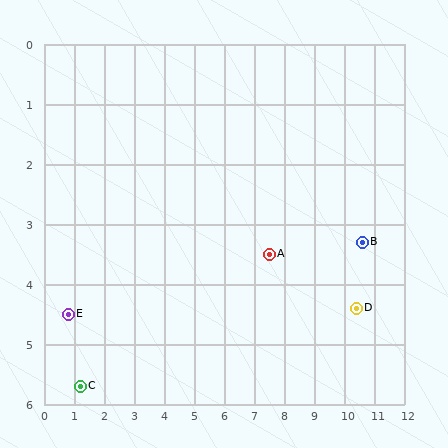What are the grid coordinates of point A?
Point A is at approximately (7.5, 3.5).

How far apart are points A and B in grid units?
Points A and B are about 3.1 grid units apart.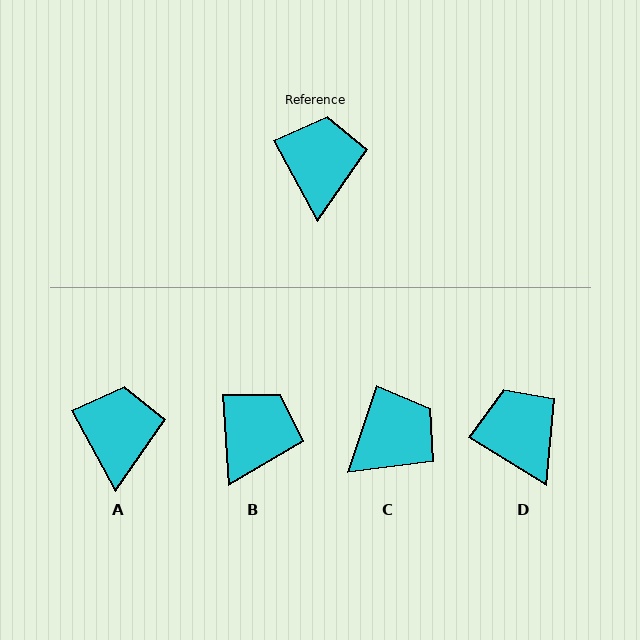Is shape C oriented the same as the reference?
No, it is off by about 47 degrees.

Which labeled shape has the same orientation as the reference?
A.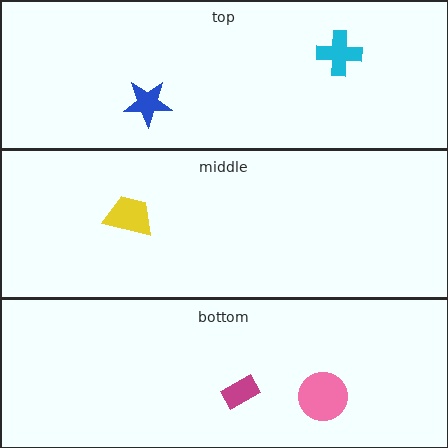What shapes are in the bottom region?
The magenta rectangle, the pink circle.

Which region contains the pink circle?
The bottom region.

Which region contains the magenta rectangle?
The bottom region.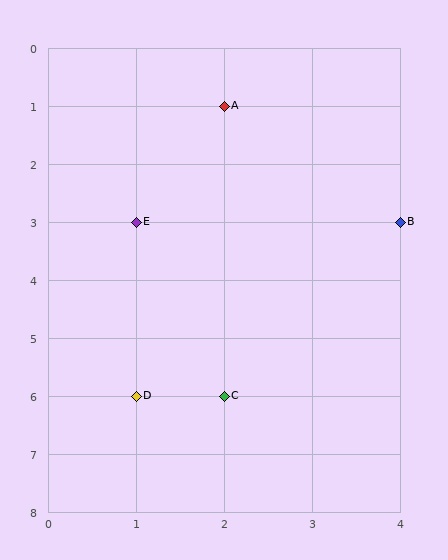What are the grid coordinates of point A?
Point A is at grid coordinates (2, 1).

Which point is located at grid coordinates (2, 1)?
Point A is at (2, 1).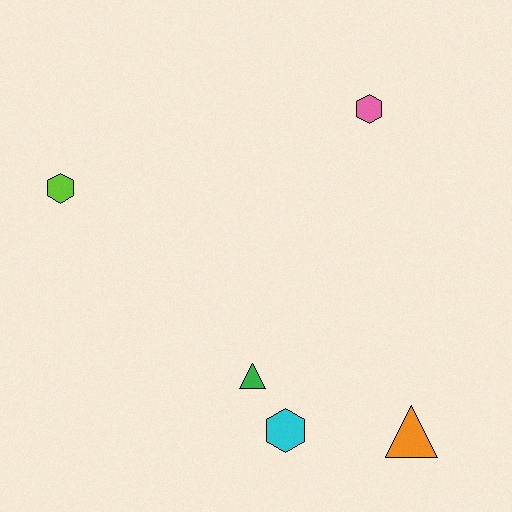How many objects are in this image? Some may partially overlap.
There are 5 objects.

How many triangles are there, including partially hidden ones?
There are 2 triangles.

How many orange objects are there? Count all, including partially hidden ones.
There is 1 orange object.